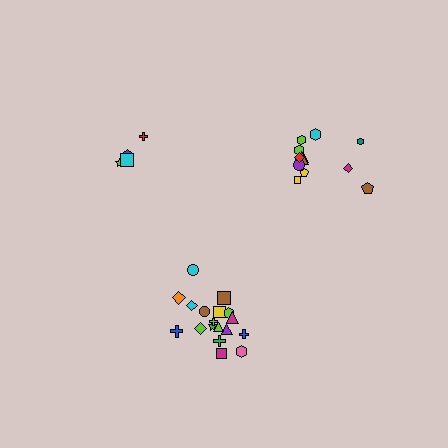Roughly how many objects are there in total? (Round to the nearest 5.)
Roughly 35 objects in total.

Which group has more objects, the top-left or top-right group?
The top-right group.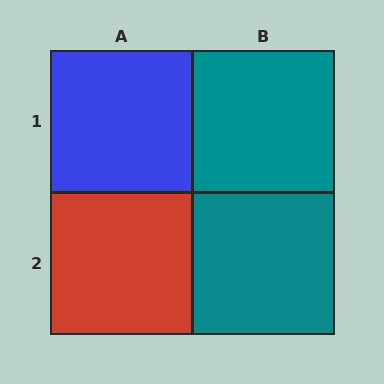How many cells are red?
1 cell is red.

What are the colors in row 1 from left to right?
Blue, teal.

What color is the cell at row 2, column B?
Teal.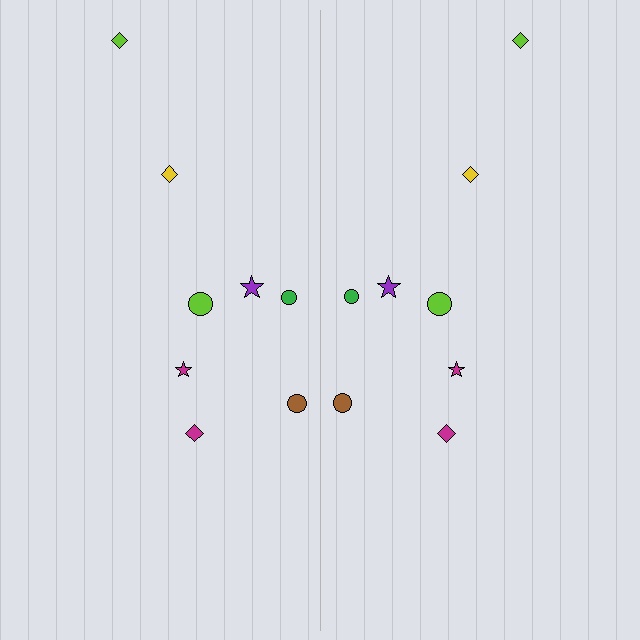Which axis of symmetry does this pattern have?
The pattern has a vertical axis of symmetry running through the center of the image.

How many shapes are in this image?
There are 16 shapes in this image.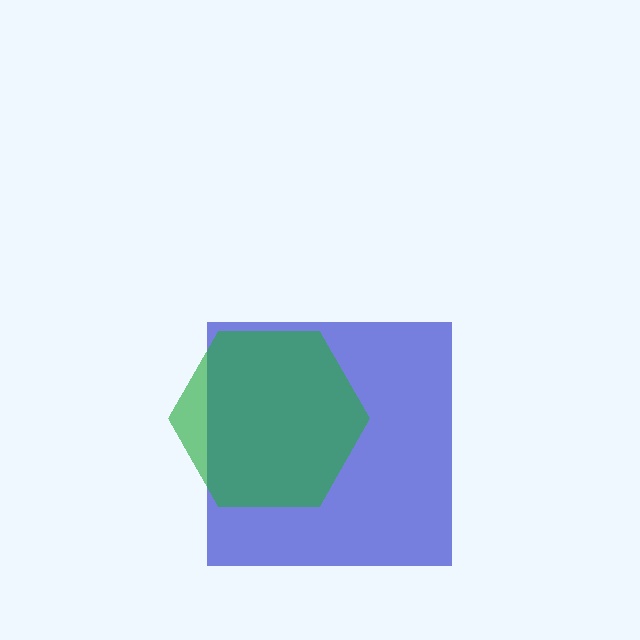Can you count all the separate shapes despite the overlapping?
Yes, there are 2 separate shapes.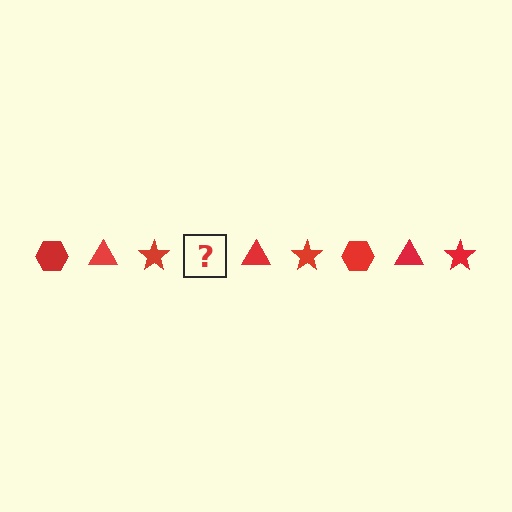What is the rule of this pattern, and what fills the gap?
The rule is that the pattern cycles through hexagon, triangle, star shapes in red. The gap should be filled with a red hexagon.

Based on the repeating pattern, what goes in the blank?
The blank should be a red hexagon.